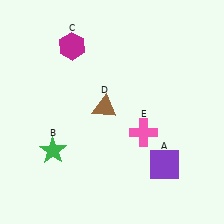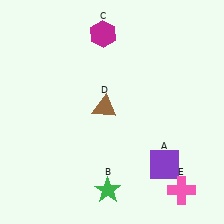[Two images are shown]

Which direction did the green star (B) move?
The green star (B) moved right.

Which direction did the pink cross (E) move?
The pink cross (E) moved down.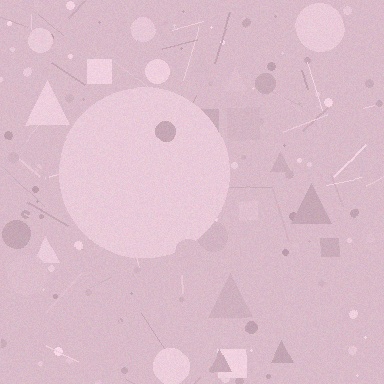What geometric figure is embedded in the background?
A circle is embedded in the background.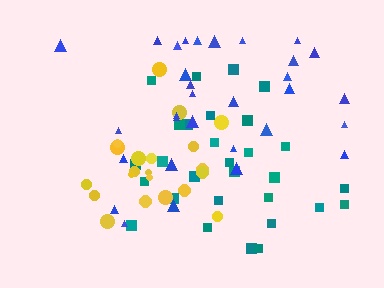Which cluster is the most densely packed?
Yellow.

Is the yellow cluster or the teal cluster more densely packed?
Yellow.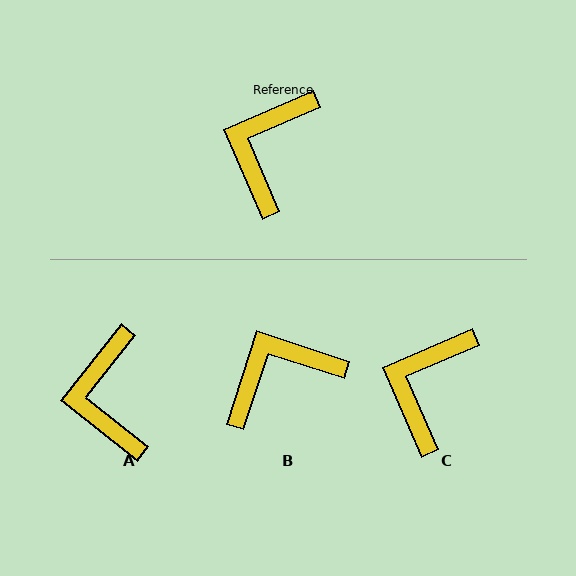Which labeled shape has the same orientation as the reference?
C.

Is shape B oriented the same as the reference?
No, it is off by about 41 degrees.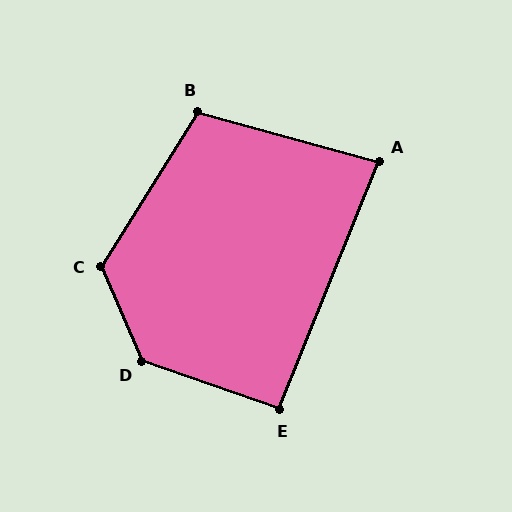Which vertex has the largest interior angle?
D, at approximately 132 degrees.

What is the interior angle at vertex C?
Approximately 125 degrees (obtuse).